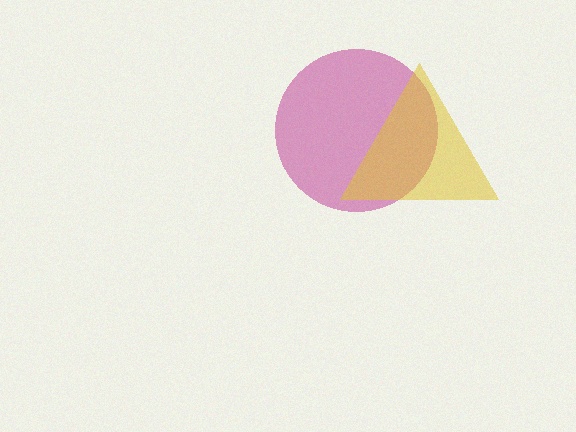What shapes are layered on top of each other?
The layered shapes are: a magenta circle, a yellow triangle.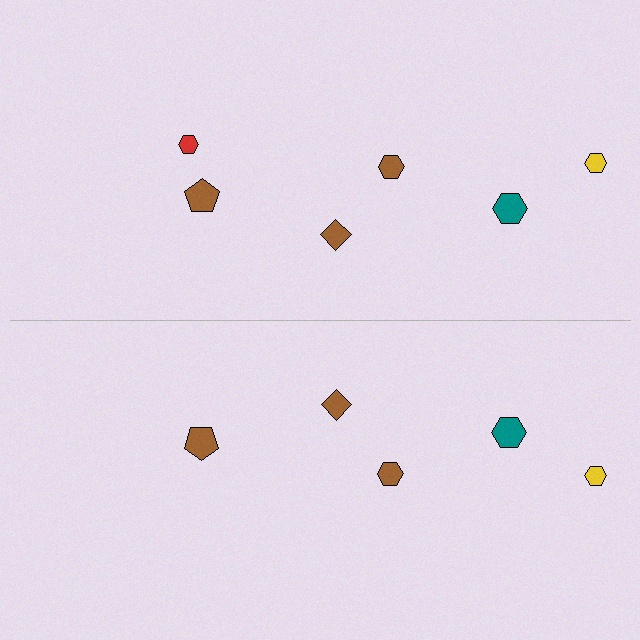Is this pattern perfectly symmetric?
No, the pattern is not perfectly symmetric. A red hexagon is missing from the bottom side.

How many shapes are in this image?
There are 11 shapes in this image.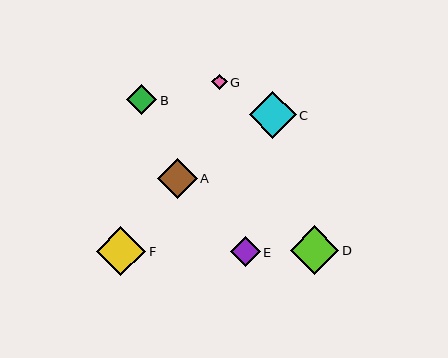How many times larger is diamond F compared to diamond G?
Diamond F is approximately 3.1 times the size of diamond G.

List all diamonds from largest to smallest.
From largest to smallest: F, D, C, A, E, B, G.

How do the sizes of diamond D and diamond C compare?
Diamond D and diamond C are approximately the same size.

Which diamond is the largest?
Diamond F is the largest with a size of approximately 49 pixels.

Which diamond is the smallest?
Diamond G is the smallest with a size of approximately 16 pixels.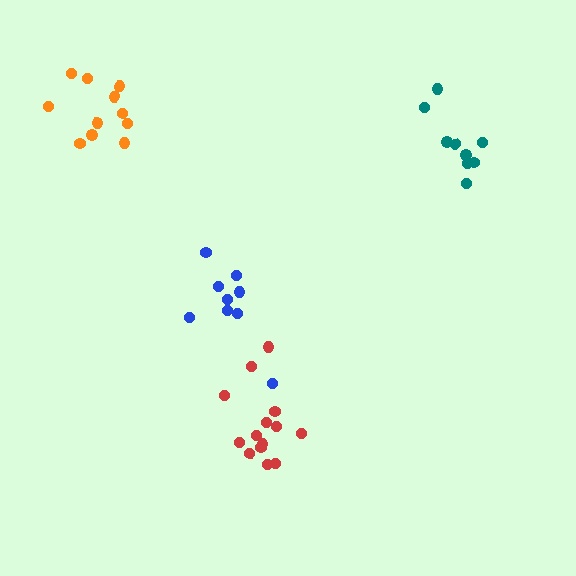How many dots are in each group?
Group 1: 9 dots, Group 2: 14 dots, Group 3: 11 dots, Group 4: 9 dots (43 total).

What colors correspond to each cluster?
The clusters are colored: teal, red, orange, blue.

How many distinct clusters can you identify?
There are 4 distinct clusters.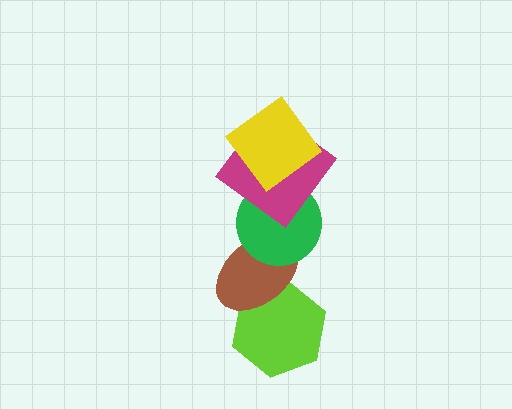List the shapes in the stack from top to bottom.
From top to bottom: the yellow diamond, the magenta diamond, the green circle, the brown ellipse, the lime hexagon.